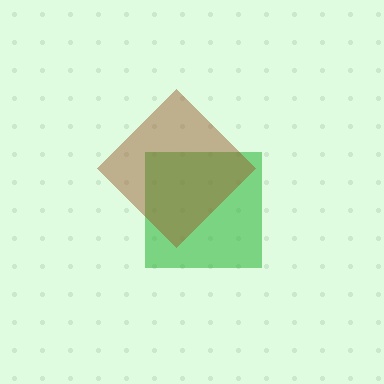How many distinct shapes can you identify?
There are 2 distinct shapes: a green square, a brown diamond.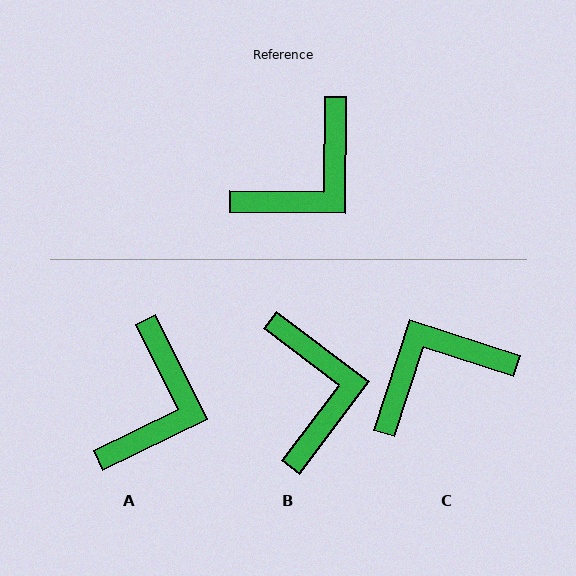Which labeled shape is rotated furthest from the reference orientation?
C, about 162 degrees away.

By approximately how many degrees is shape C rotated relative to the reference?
Approximately 162 degrees counter-clockwise.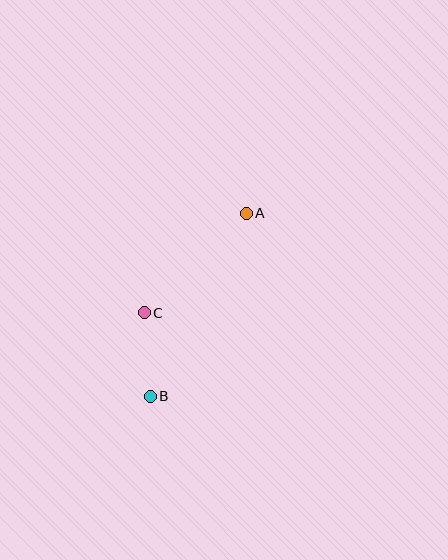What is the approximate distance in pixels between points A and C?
The distance between A and C is approximately 143 pixels.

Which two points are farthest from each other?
Points A and B are farthest from each other.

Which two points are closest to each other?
Points B and C are closest to each other.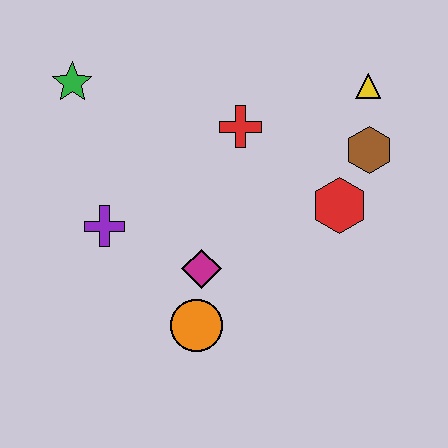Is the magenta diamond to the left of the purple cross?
No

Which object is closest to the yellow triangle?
The brown hexagon is closest to the yellow triangle.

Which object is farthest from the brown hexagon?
The green star is farthest from the brown hexagon.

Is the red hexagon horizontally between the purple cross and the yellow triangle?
Yes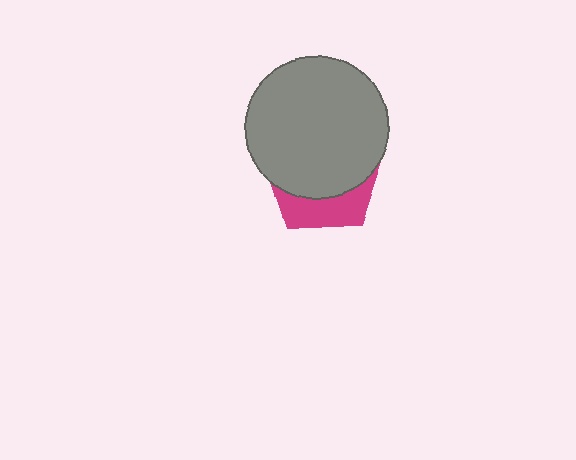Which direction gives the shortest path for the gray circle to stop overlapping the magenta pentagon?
Moving up gives the shortest separation.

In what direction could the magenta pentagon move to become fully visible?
The magenta pentagon could move down. That would shift it out from behind the gray circle entirely.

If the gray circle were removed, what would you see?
You would see the complete magenta pentagon.